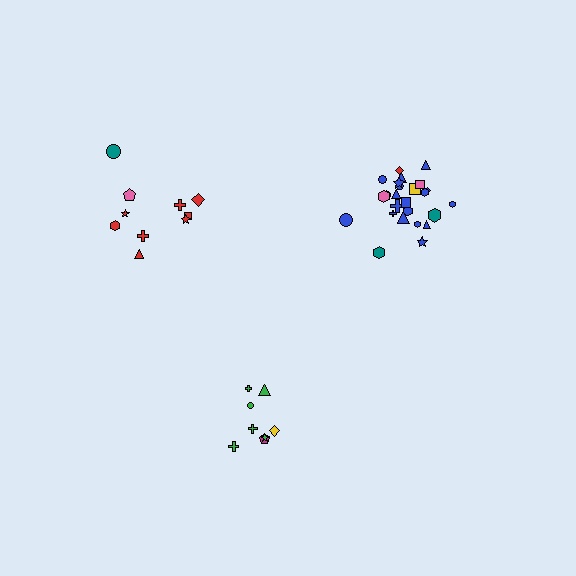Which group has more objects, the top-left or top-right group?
The top-right group.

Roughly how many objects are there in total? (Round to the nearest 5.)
Roughly 45 objects in total.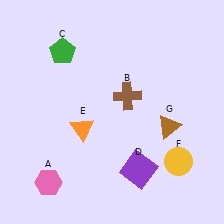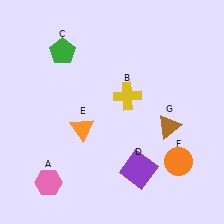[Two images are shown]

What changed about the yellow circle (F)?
In Image 1, F is yellow. In Image 2, it changed to orange.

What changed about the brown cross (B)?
In Image 1, B is brown. In Image 2, it changed to yellow.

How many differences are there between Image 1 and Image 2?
There are 2 differences between the two images.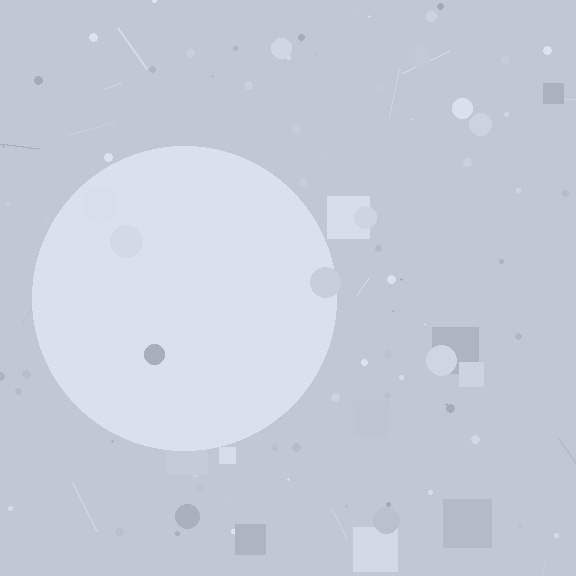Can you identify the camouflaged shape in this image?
The camouflaged shape is a circle.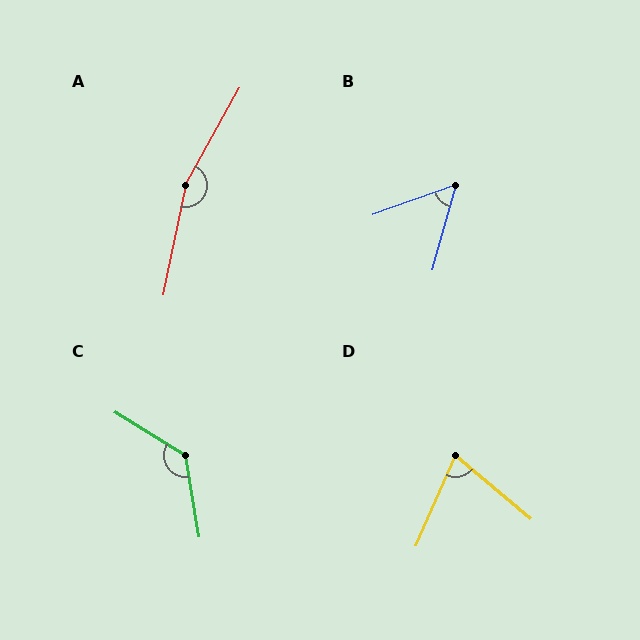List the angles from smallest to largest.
B (55°), D (74°), C (131°), A (162°).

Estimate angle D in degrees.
Approximately 74 degrees.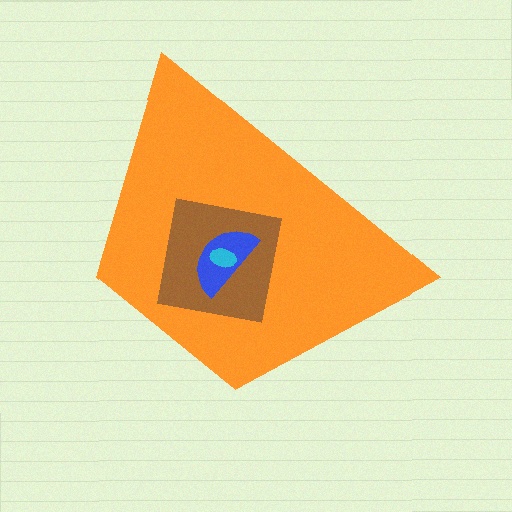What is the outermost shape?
The orange trapezoid.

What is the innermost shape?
The cyan ellipse.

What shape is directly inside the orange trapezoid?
The brown square.